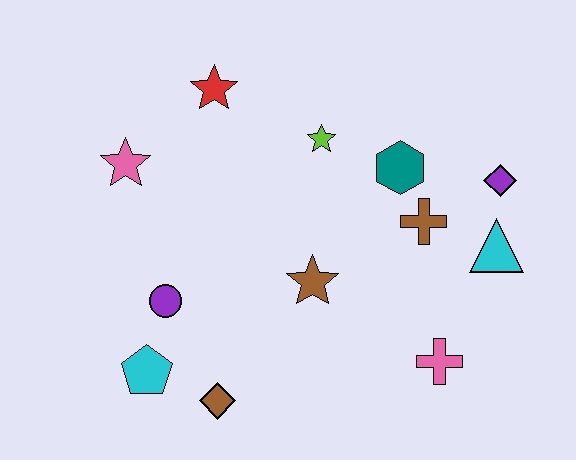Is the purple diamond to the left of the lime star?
No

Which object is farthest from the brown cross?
The cyan pentagon is farthest from the brown cross.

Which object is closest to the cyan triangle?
The purple diamond is closest to the cyan triangle.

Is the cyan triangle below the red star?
Yes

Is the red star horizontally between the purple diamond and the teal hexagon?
No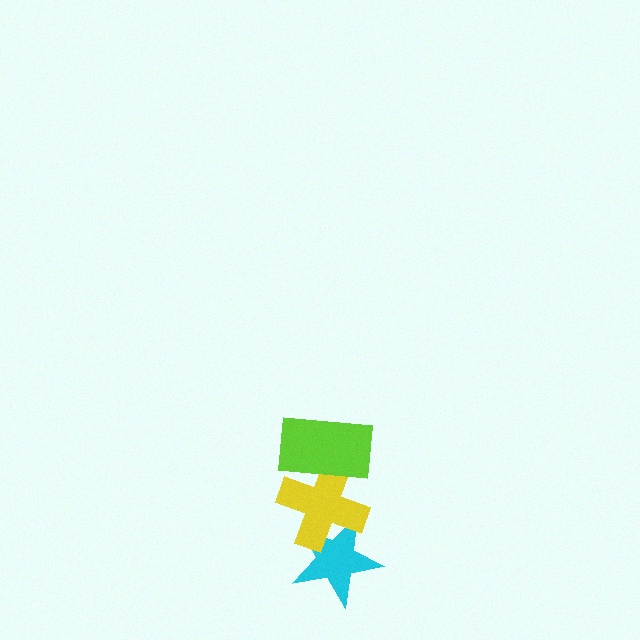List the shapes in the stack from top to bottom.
From top to bottom: the lime rectangle, the yellow cross, the cyan star.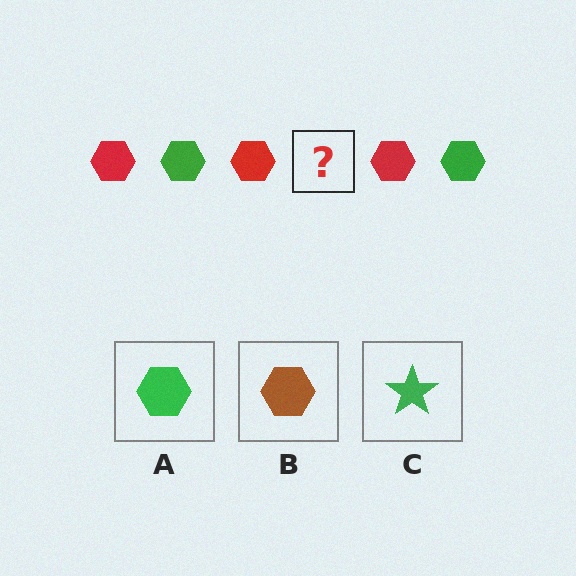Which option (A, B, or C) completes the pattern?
A.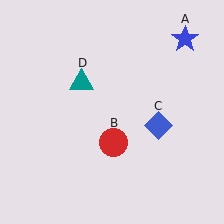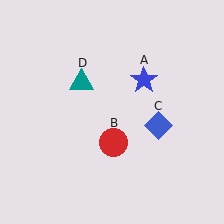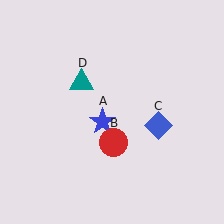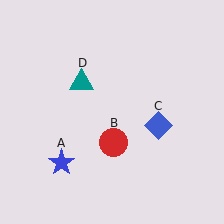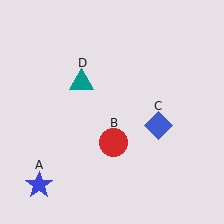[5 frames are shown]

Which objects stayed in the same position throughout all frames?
Red circle (object B) and blue diamond (object C) and teal triangle (object D) remained stationary.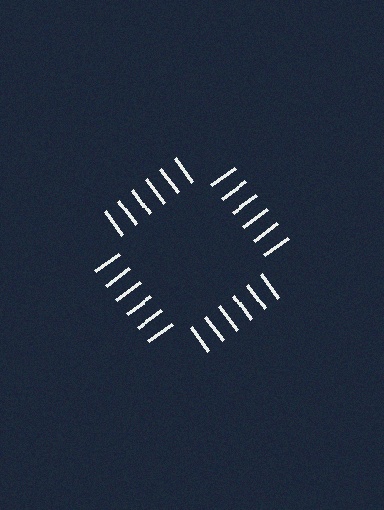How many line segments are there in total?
24 — 6 along each of the 4 edges.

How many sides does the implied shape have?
4 sides — the line-ends trace a square.